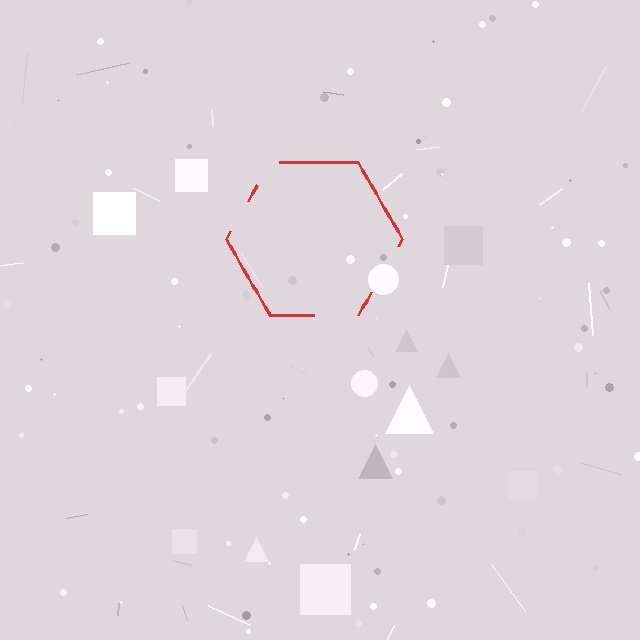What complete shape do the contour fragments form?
The contour fragments form a hexagon.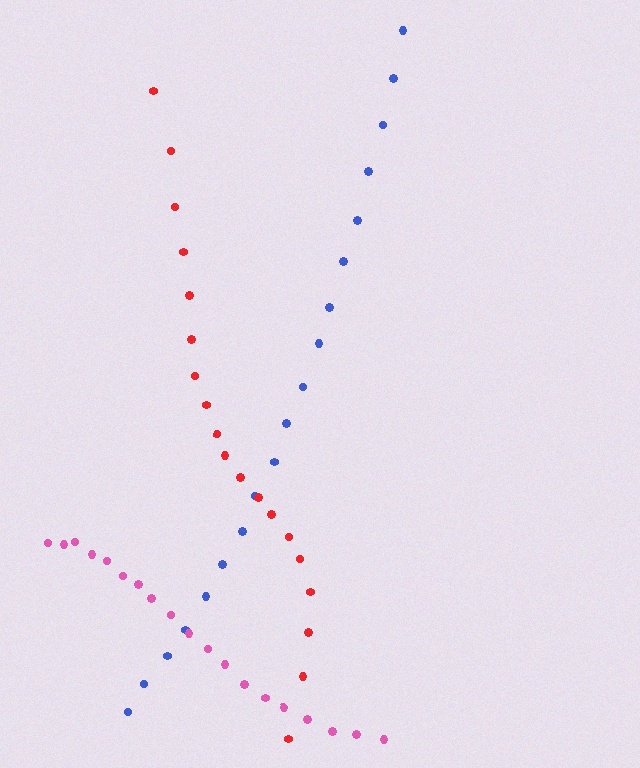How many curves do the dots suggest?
There are 3 distinct paths.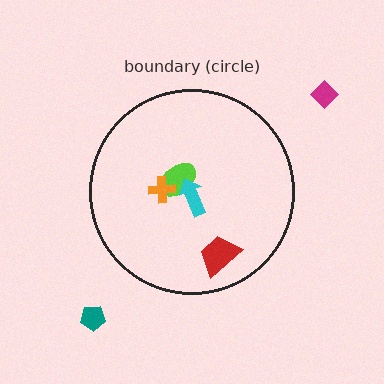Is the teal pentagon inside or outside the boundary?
Outside.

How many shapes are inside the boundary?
4 inside, 2 outside.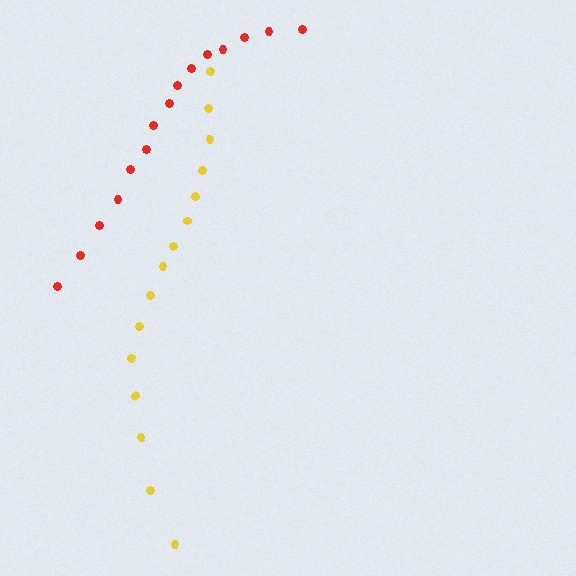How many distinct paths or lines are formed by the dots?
There are 2 distinct paths.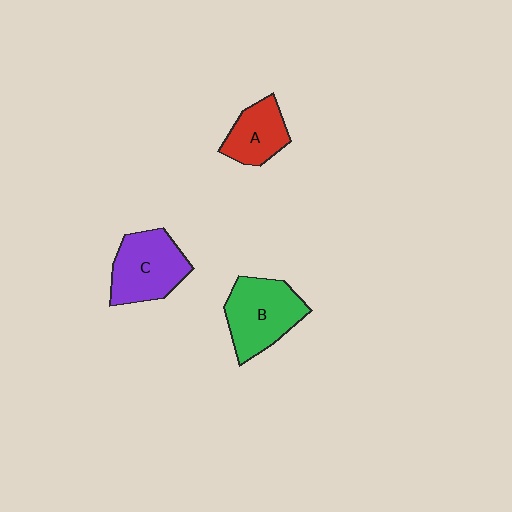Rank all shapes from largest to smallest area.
From largest to smallest: B (green), C (purple), A (red).